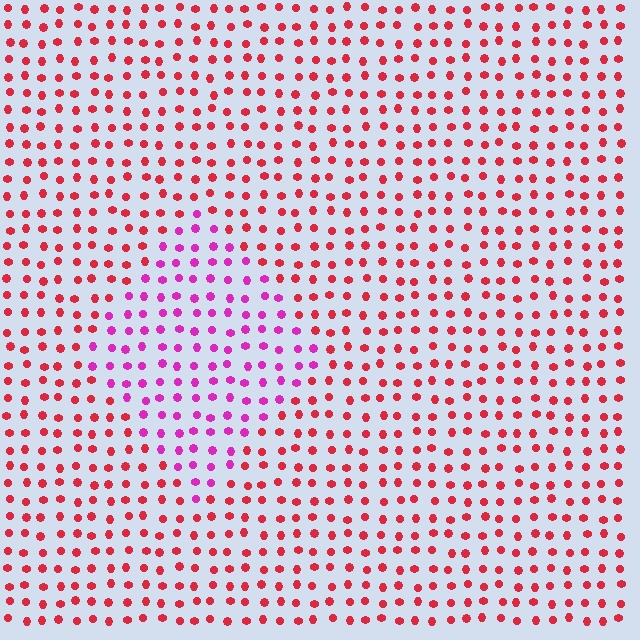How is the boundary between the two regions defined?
The boundary is defined purely by a slight shift in hue (about 42 degrees). Spacing, size, and orientation are identical on both sides.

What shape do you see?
I see a diamond.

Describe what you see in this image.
The image is filled with small red elements in a uniform arrangement. A diamond-shaped region is visible where the elements are tinted to a slightly different hue, forming a subtle color boundary.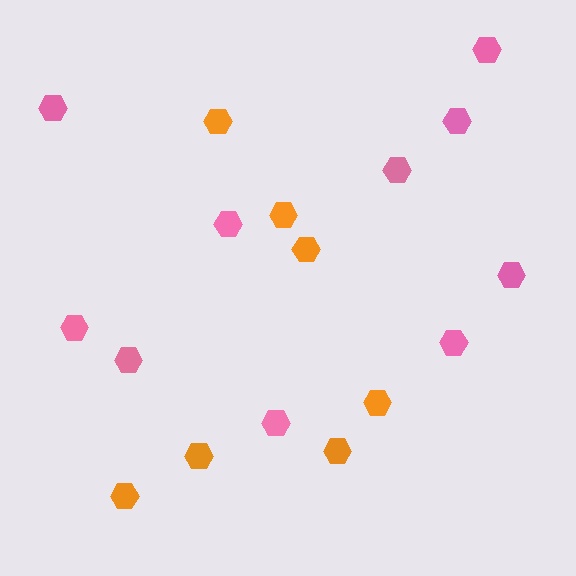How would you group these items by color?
There are 2 groups: one group of orange hexagons (7) and one group of pink hexagons (10).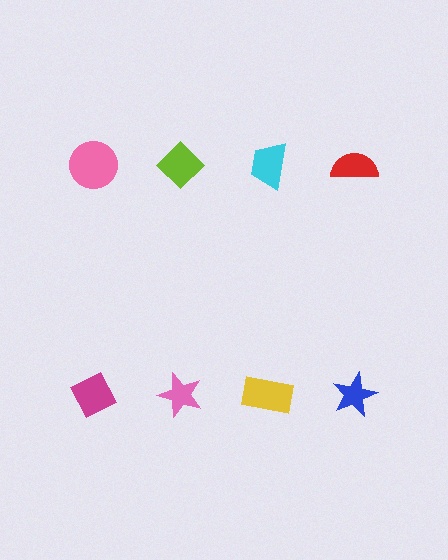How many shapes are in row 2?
4 shapes.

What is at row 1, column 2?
A lime diamond.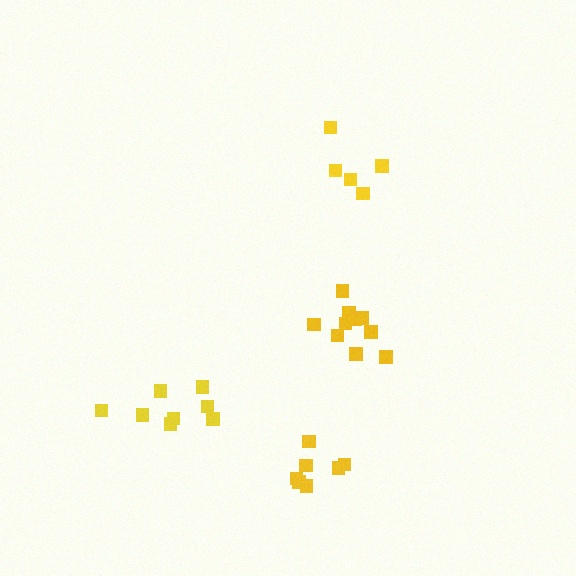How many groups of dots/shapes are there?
There are 4 groups.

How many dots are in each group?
Group 1: 8 dots, Group 2: 5 dots, Group 3: 10 dots, Group 4: 7 dots (30 total).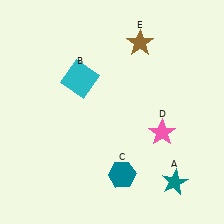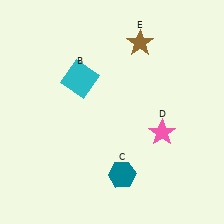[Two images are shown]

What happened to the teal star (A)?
The teal star (A) was removed in Image 2. It was in the bottom-right area of Image 1.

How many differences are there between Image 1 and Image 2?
There is 1 difference between the two images.